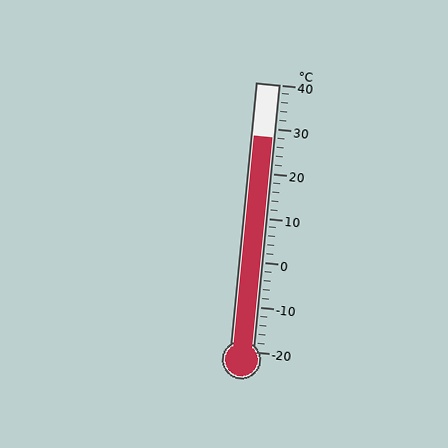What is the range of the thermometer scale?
The thermometer scale ranges from -20°C to 40°C.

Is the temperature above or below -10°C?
The temperature is above -10°C.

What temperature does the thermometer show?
The thermometer shows approximately 28°C.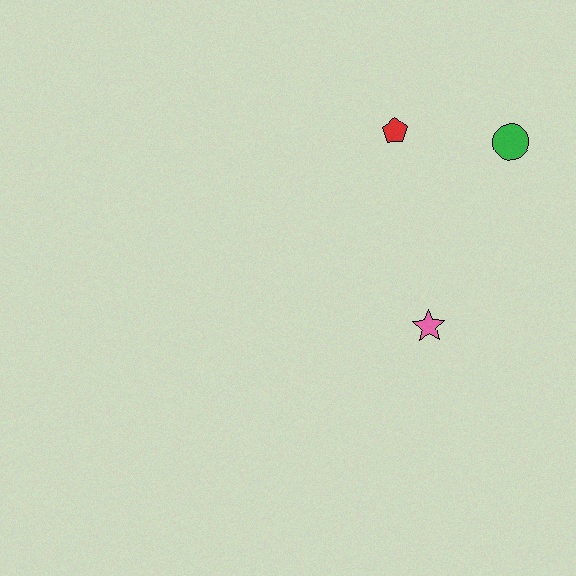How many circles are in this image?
There is 1 circle.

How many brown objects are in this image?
There are no brown objects.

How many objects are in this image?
There are 3 objects.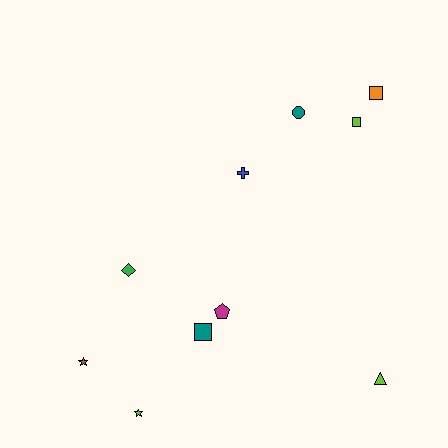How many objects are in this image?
There are 10 objects.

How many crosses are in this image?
There is 1 cross.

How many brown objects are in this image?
There is 1 brown object.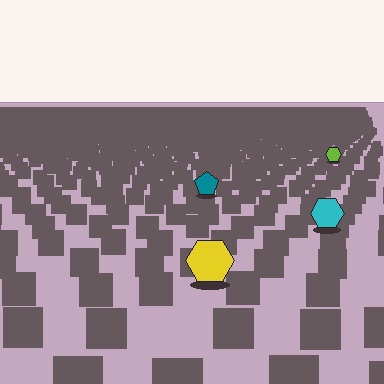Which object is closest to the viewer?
The yellow hexagon is closest. The texture marks near it are larger and more spread out.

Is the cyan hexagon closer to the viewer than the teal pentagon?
Yes. The cyan hexagon is closer — you can tell from the texture gradient: the ground texture is coarser near it.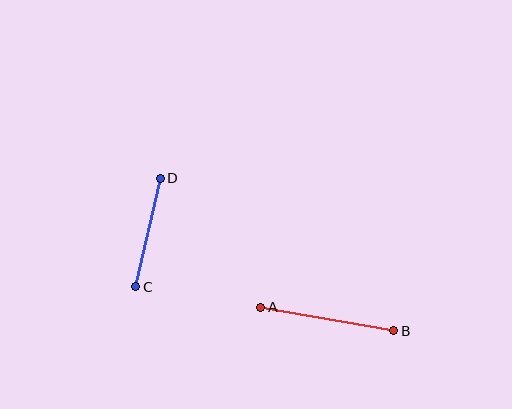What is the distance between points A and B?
The distance is approximately 135 pixels.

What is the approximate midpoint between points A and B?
The midpoint is at approximately (327, 319) pixels.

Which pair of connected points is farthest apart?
Points A and B are farthest apart.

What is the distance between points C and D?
The distance is approximately 111 pixels.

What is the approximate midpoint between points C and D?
The midpoint is at approximately (148, 233) pixels.